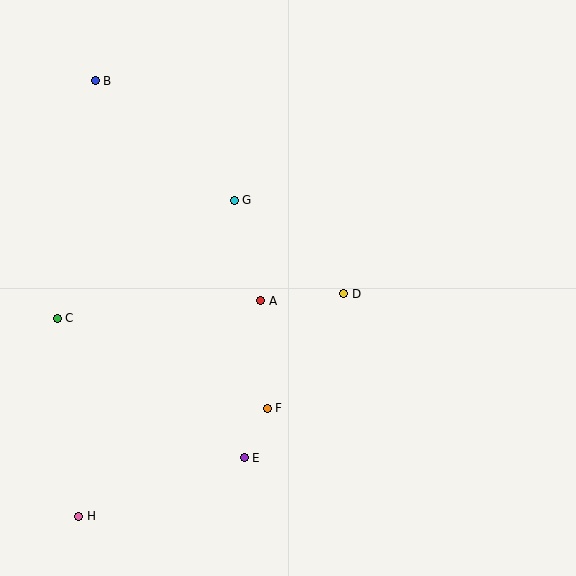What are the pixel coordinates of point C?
Point C is at (57, 318).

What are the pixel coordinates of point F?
Point F is at (267, 408).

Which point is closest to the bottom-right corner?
Point F is closest to the bottom-right corner.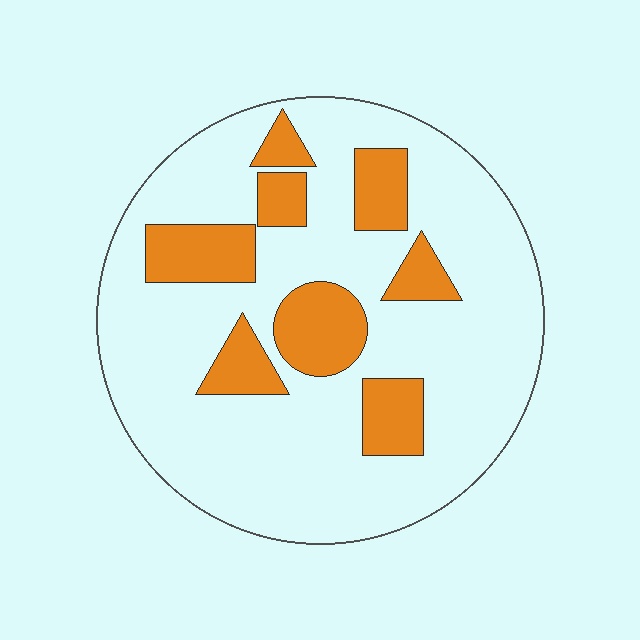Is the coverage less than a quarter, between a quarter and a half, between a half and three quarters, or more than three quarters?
Less than a quarter.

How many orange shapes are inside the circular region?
8.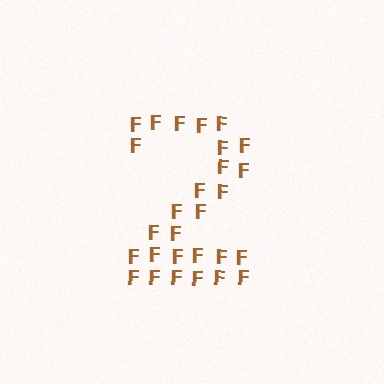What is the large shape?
The large shape is the digit 2.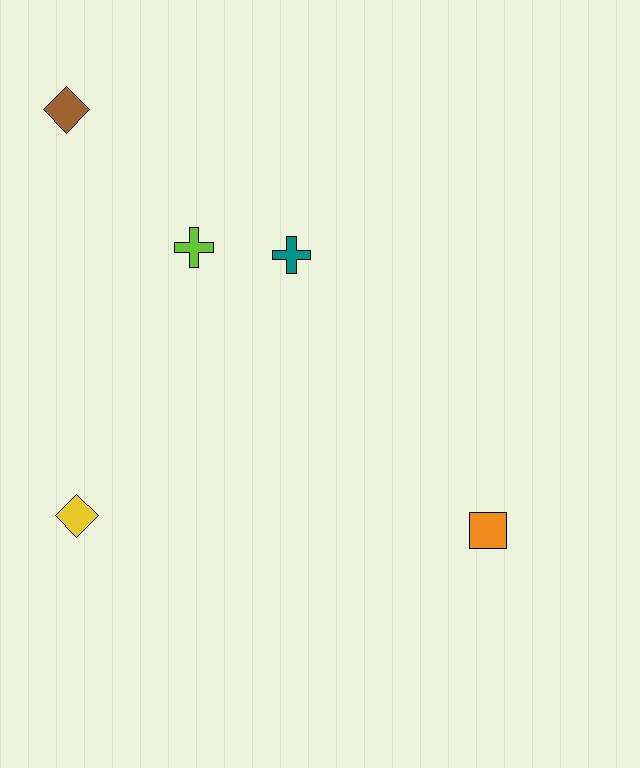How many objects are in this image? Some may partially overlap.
There are 5 objects.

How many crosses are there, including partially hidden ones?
There are 2 crosses.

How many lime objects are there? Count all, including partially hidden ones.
There is 1 lime object.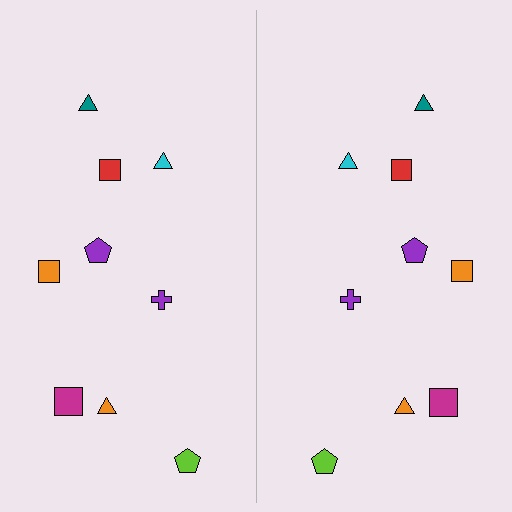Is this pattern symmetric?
Yes, this pattern has bilateral (reflection) symmetry.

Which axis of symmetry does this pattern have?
The pattern has a vertical axis of symmetry running through the center of the image.